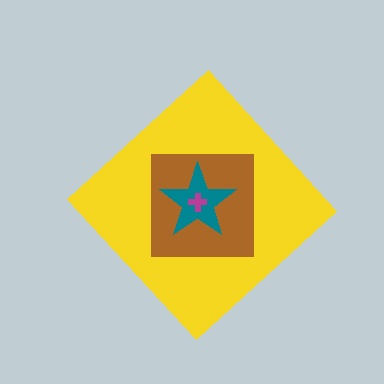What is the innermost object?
The magenta cross.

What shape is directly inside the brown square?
The teal star.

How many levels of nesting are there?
4.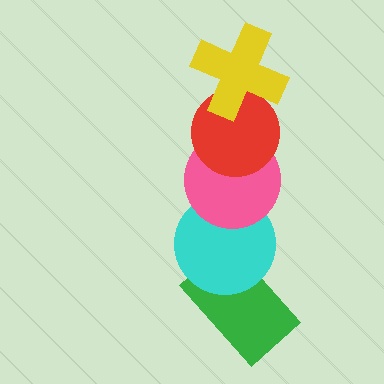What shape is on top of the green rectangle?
The cyan circle is on top of the green rectangle.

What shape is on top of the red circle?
The yellow cross is on top of the red circle.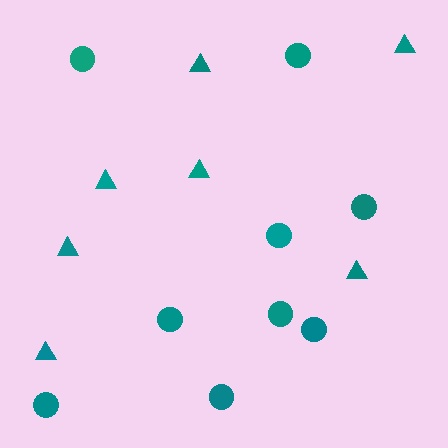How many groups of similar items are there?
There are 2 groups: one group of triangles (7) and one group of circles (9).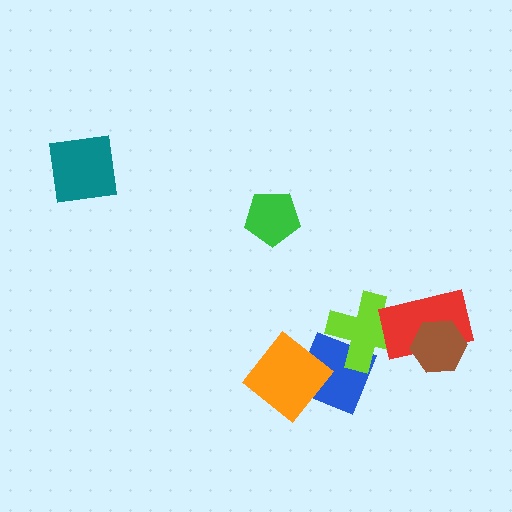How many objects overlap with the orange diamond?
1 object overlaps with the orange diamond.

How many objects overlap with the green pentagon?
0 objects overlap with the green pentagon.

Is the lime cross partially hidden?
Yes, it is partially covered by another shape.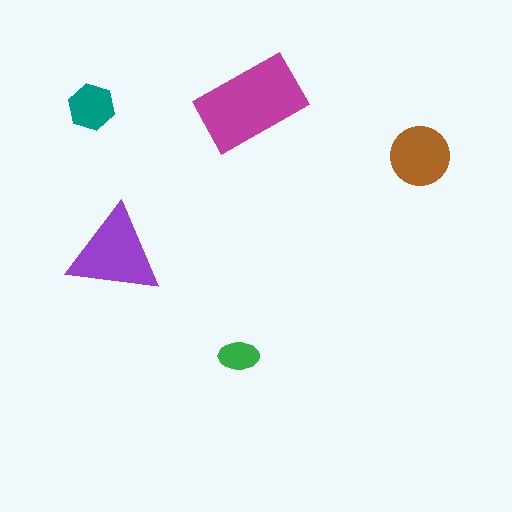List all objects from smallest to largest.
The green ellipse, the teal hexagon, the brown circle, the purple triangle, the magenta rectangle.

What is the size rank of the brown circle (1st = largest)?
3rd.